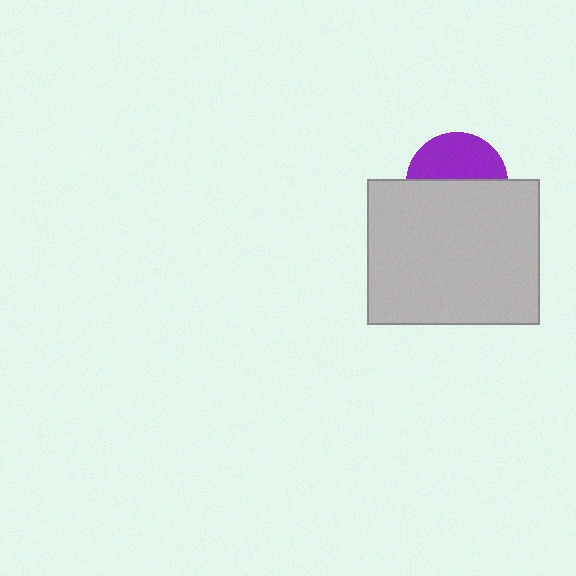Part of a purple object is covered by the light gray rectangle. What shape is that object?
It is a circle.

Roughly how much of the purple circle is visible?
About half of it is visible (roughly 46%).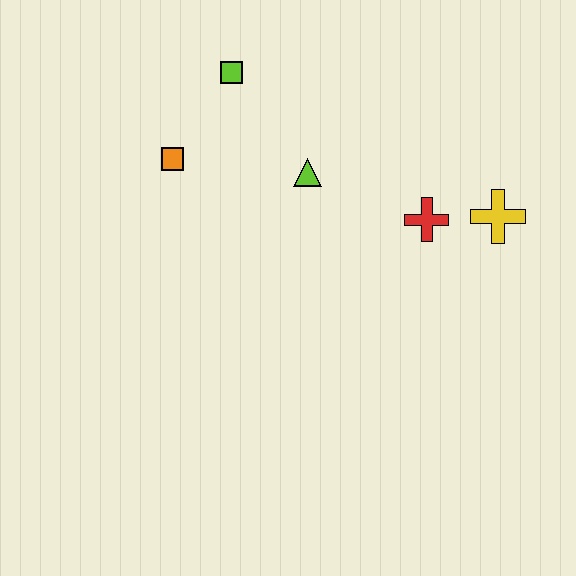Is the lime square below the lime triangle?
No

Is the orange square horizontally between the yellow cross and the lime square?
No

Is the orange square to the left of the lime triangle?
Yes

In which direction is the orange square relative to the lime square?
The orange square is below the lime square.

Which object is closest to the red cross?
The yellow cross is closest to the red cross.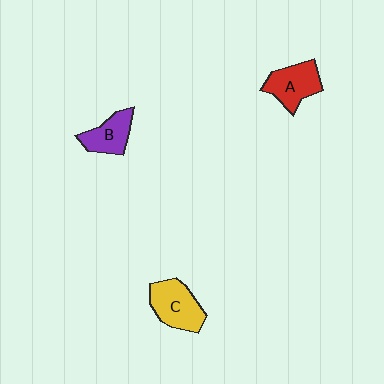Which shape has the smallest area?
Shape B (purple).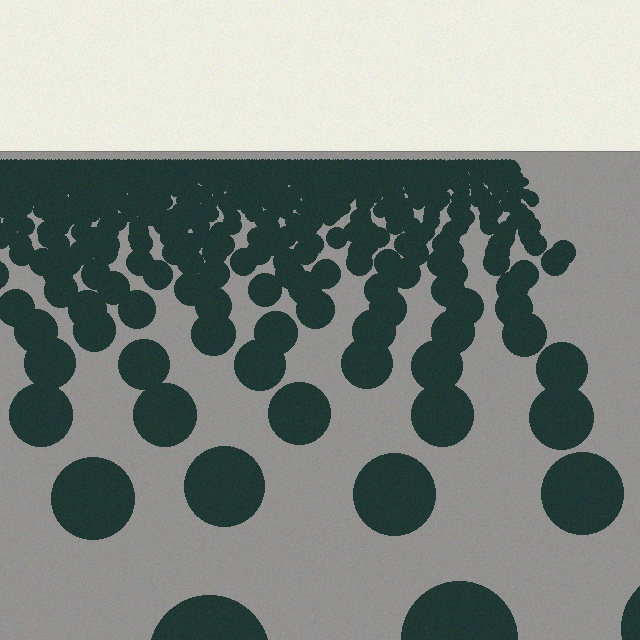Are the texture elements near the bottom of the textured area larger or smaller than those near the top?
Larger. Near the bottom, elements are closer to the viewer and appear at a bigger on-screen size.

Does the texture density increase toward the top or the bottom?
Density increases toward the top.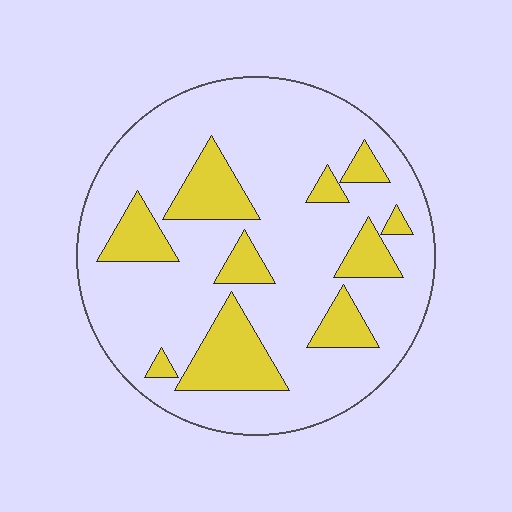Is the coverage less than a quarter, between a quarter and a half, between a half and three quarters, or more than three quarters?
Less than a quarter.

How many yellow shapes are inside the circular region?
10.